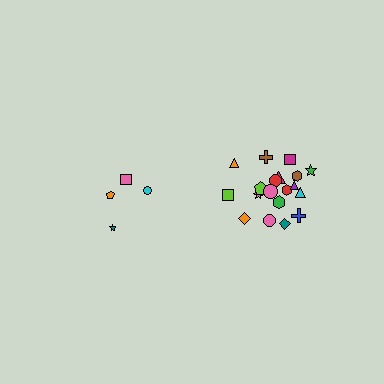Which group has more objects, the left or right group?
The right group.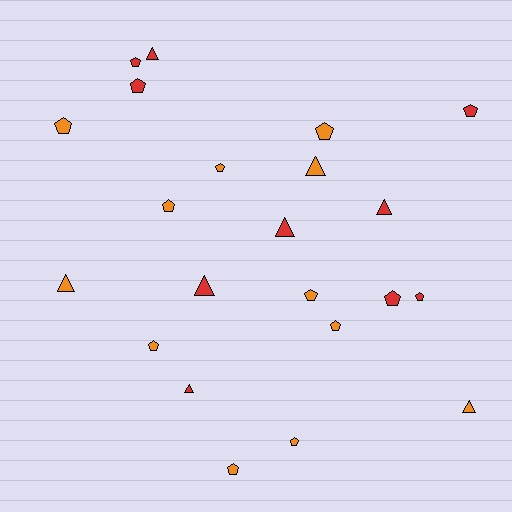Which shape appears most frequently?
Pentagon, with 14 objects.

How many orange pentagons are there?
There are 9 orange pentagons.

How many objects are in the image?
There are 22 objects.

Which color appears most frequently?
Orange, with 12 objects.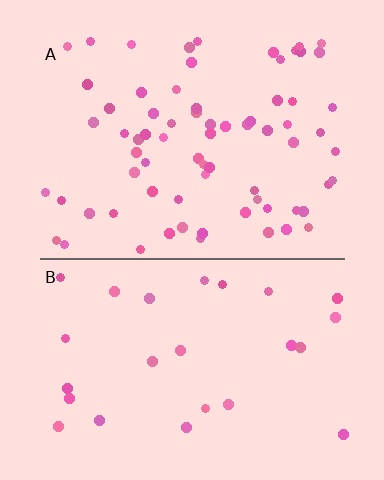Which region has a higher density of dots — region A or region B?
A (the top).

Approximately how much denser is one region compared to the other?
Approximately 2.8× — region A over region B.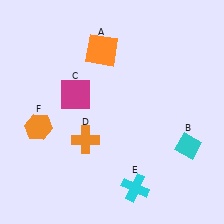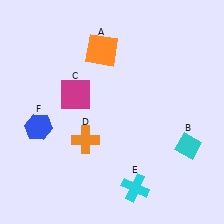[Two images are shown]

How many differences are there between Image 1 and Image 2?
There is 1 difference between the two images.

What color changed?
The hexagon (F) changed from orange in Image 1 to blue in Image 2.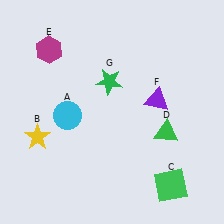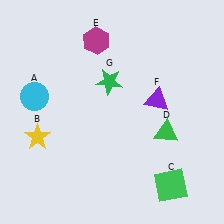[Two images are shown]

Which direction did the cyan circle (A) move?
The cyan circle (A) moved left.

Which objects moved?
The objects that moved are: the cyan circle (A), the magenta hexagon (E).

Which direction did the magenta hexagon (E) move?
The magenta hexagon (E) moved right.